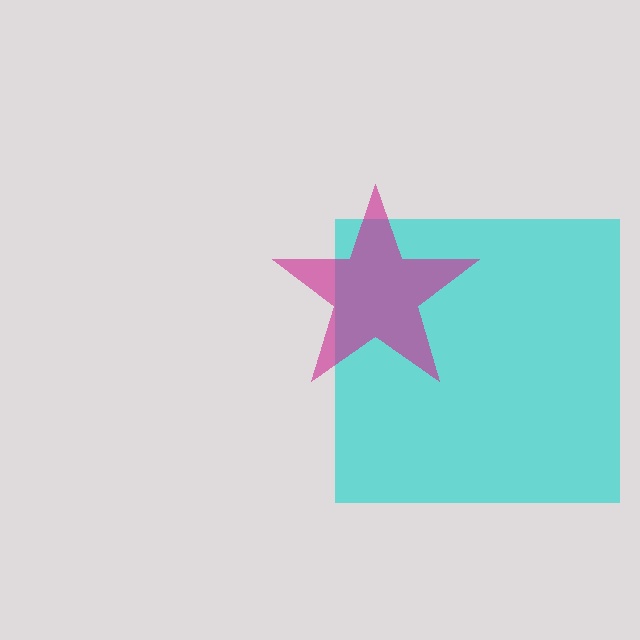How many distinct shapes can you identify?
There are 2 distinct shapes: a cyan square, a magenta star.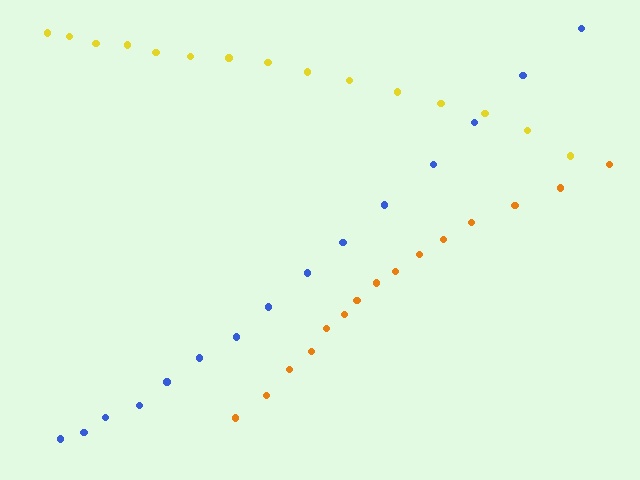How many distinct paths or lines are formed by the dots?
There are 3 distinct paths.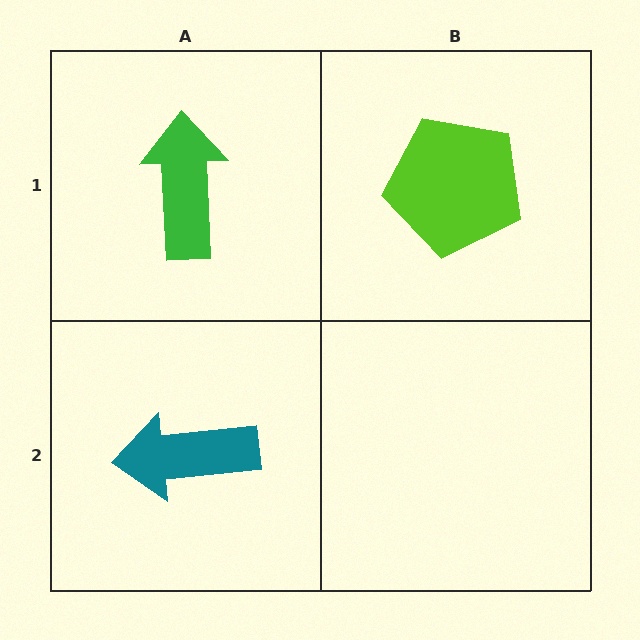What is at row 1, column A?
A green arrow.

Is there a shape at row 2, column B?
No, that cell is empty.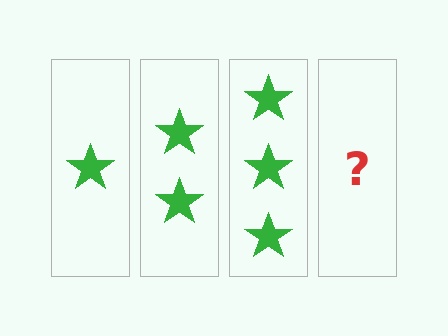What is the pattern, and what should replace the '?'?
The pattern is that each step adds one more star. The '?' should be 4 stars.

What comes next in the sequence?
The next element should be 4 stars.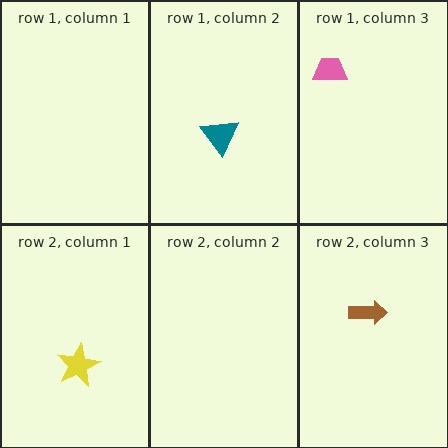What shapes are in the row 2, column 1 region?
The yellow star.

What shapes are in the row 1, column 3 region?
The pink trapezoid.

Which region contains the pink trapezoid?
The row 1, column 3 region.